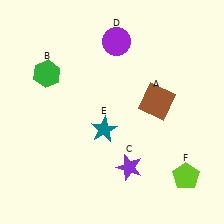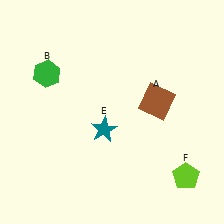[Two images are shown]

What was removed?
The purple circle (D), the purple star (C) were removed in Image 2.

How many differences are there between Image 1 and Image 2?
There are 2 differences between the two images.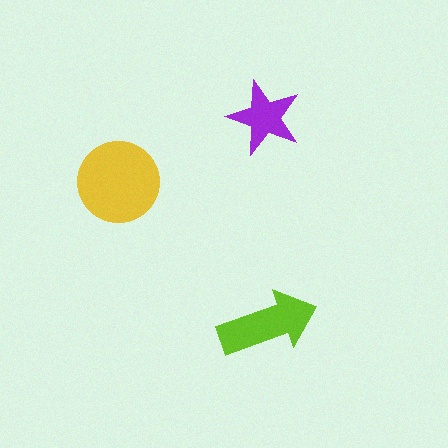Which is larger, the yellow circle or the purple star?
The yellow circle.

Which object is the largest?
The yellow circle.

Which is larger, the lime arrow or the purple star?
The lime arrow.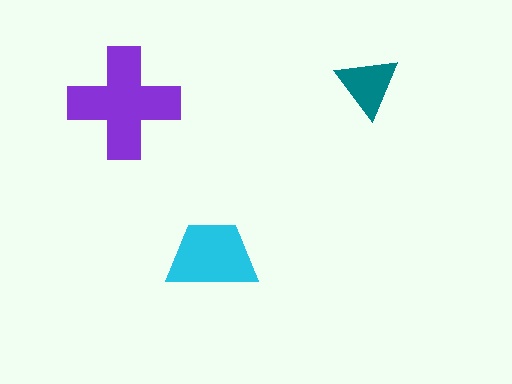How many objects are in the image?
There are 3 objects in the image.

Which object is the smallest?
The teal triangle.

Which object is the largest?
The purple cross.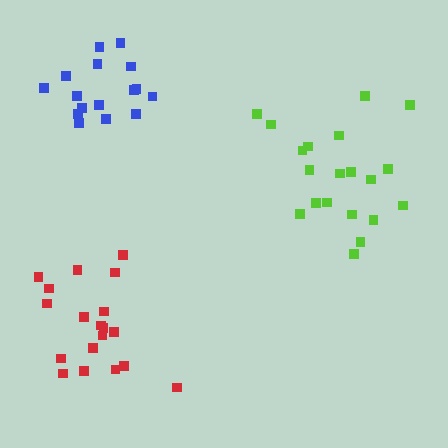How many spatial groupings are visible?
There are 3 spatial groupings.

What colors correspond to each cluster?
The clusters are colored: red, lime, blue.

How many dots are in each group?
Group 1: 19 dots, Group 2: 20 dots, Group 3: 16 dots (55 total).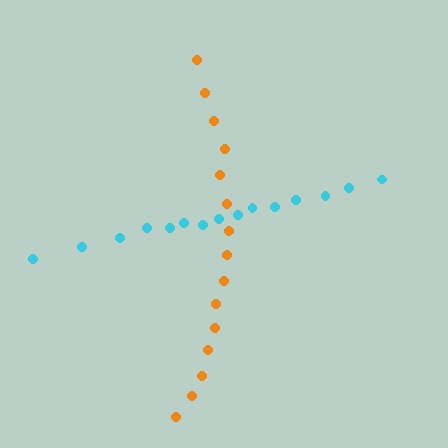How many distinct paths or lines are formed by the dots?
There are 2 distinct paths.